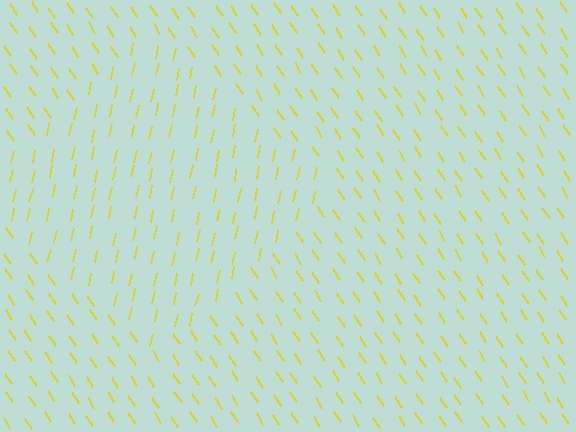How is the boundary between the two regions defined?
The boundary is defined purely by a change in line orientation (approximately 45 degrees difference). All lines are the same color and thickness.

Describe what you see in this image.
The image is filled with small yellow line segments. A diamond region in the image has lines oriented differently from the surrounding lines, creating a visible texture boundary.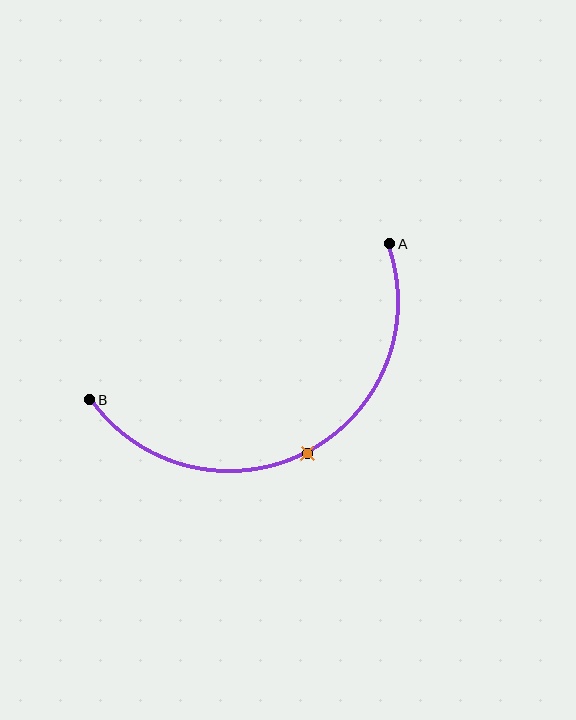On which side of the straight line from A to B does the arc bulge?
The arc bulges below the straight line connecting A and B.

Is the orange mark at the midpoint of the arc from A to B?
Yes. The orange mark lies on the arc at equal arc-length from both A and B — it is the arc midpoint.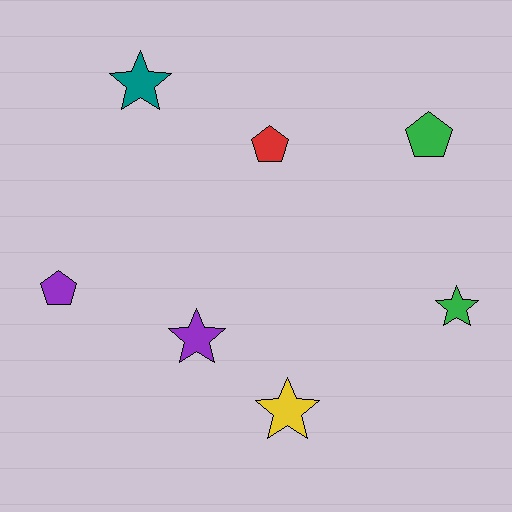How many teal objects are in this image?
There is 1 teal object.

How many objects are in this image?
There are 7 objects.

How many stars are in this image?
There are 4 stars.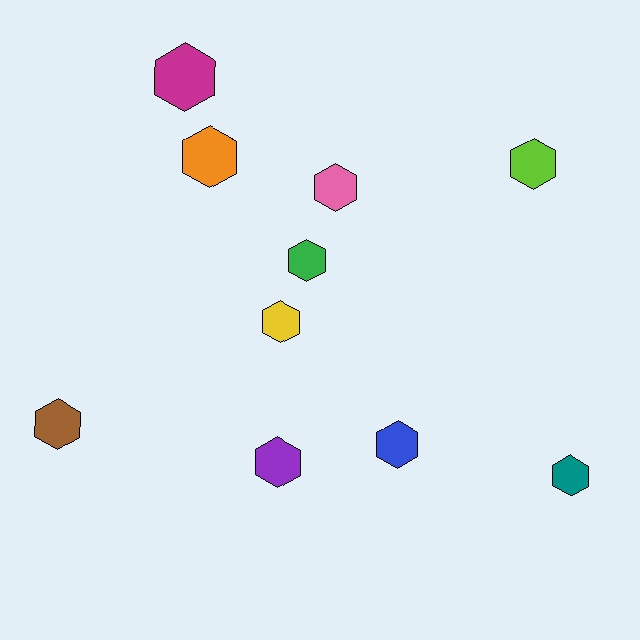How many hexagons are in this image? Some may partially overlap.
There are 10 hexagons.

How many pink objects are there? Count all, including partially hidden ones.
There is 1 pink object.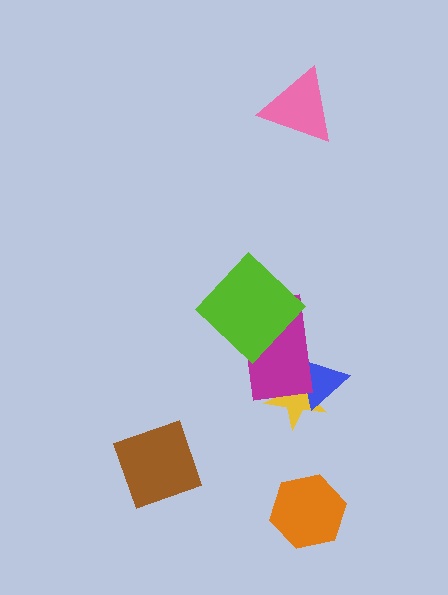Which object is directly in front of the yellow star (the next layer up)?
The blue triangle is directly in front of the yellow star.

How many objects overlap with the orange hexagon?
0 objects overlap with the orange hexagon.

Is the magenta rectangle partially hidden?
Yes, it is partially covered by another shape.